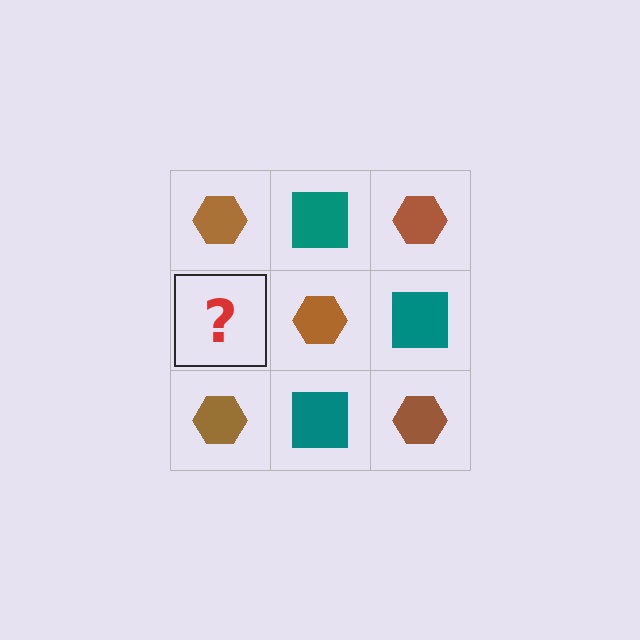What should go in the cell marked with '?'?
The missing cell should contain a teal square.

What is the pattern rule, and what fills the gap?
The rule is that it alternates brown hexagon and teal square in a checkerboard pattern. The gap should be filled with a teal square.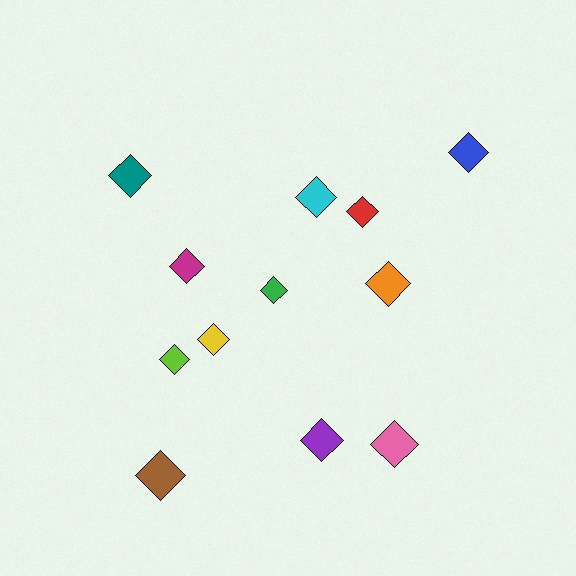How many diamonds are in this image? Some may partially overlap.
There are 12 diamonds.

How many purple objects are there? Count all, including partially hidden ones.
There is 1 purple object.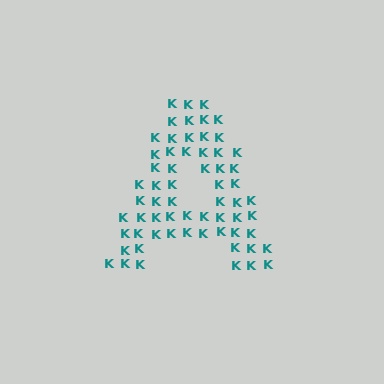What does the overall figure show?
The overall figure shows the letter A.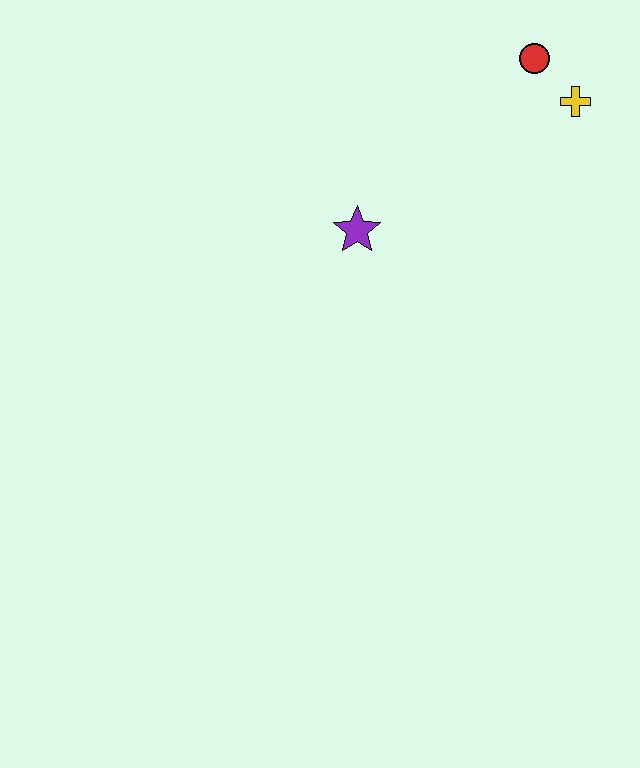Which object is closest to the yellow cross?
The red circle is closest to the yellow cross.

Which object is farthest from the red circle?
The purple star is farthest from the red circle.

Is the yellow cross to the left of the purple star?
No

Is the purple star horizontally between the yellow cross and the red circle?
No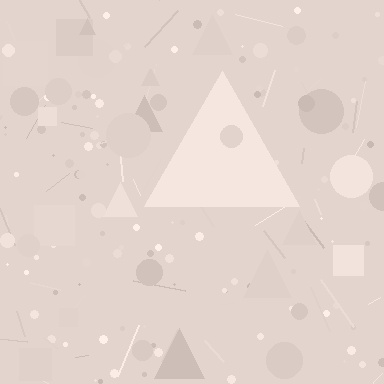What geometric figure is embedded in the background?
A triangle is embedded in the background.